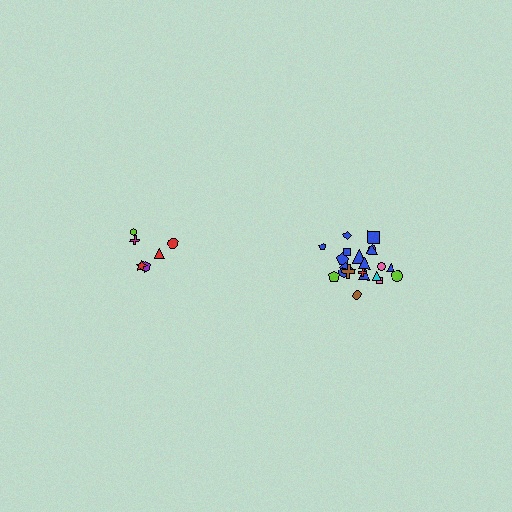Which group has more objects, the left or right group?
The right group.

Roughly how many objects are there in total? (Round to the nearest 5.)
Roughly 30 objects in total.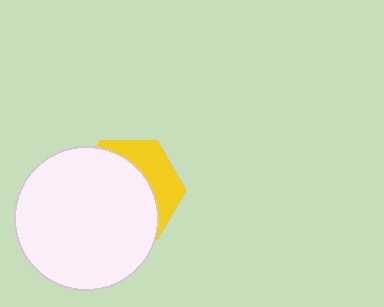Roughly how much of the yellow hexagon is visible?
A small part of it is visible (roughly 33%).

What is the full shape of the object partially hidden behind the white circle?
The partially hidden object is a yellow hexagon.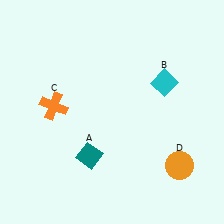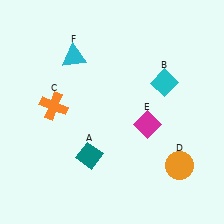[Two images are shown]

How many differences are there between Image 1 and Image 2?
There are 2 differences between the two images.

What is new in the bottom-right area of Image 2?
A magenta diamond (E) was added in the bottom-right area of Image 2.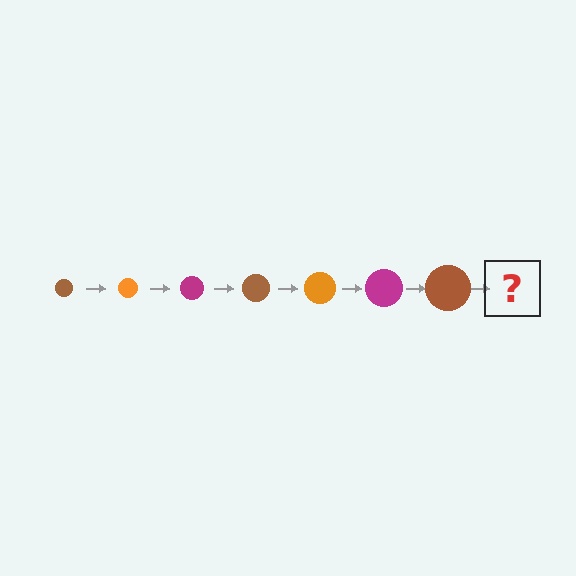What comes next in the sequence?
The next element should be an orange circle, larger than the previous one.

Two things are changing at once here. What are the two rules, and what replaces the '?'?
The two rules are that the circle grows larger each step and the color cycles through brown, orange, and magenta. The '?' should be an orange circle, larger than the previous one.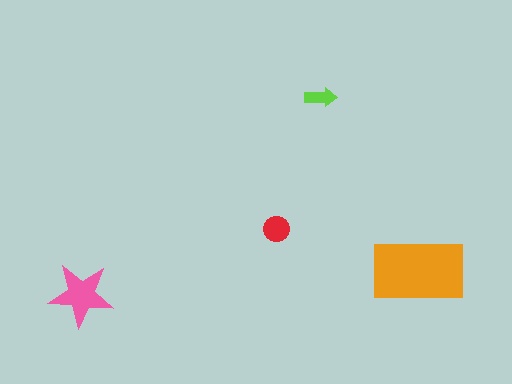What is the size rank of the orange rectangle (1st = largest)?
1st.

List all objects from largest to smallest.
The orange rectangle, the pink star, the red circle, the lime arrow.